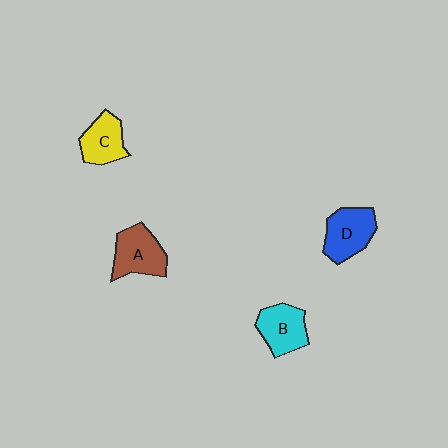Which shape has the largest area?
Shape A (brown).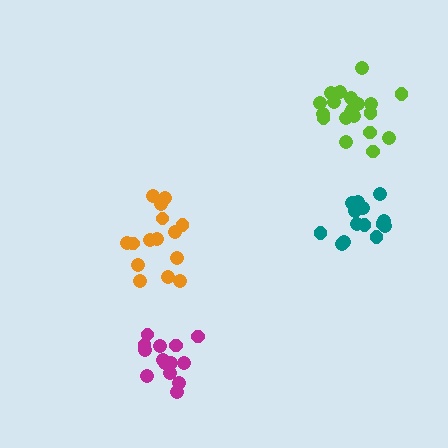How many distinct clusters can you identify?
There are 4 distinct clusters.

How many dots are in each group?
Group 1: 15 dots, Group 2: 14 dots, Group 3: 15 dots, Group 4: 20 dots (64 total).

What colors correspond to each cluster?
The clusters are colored: orange, magenta, teal, lime.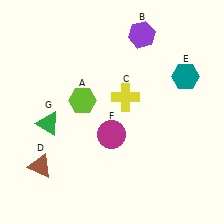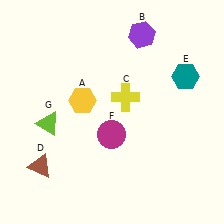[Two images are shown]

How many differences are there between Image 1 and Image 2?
There are 2 differences between the two images.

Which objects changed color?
A changed from lime to yellow. G changed from green to lime.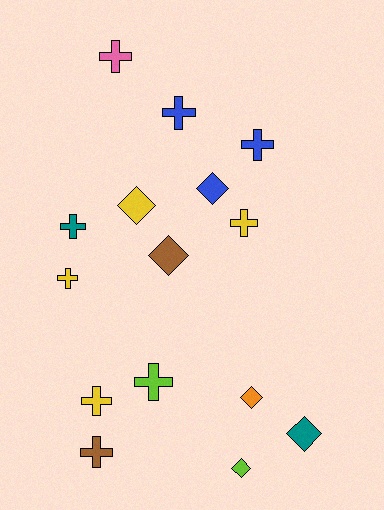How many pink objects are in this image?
There is 1 pink object.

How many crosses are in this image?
There are 9 crosses.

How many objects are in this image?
There are 15 objects.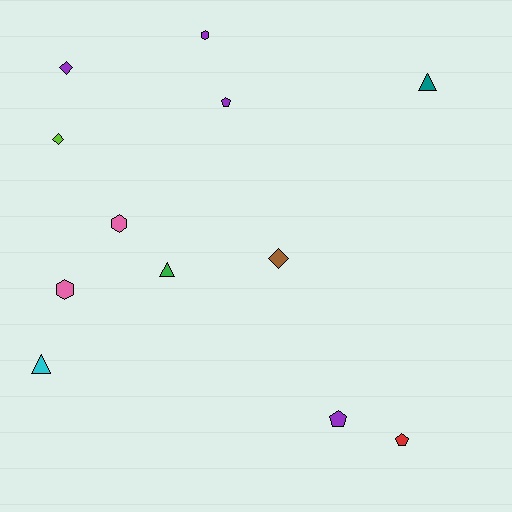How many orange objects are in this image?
There are no orange objects.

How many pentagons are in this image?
There are 3 pentagons.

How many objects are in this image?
There are 12 objects.